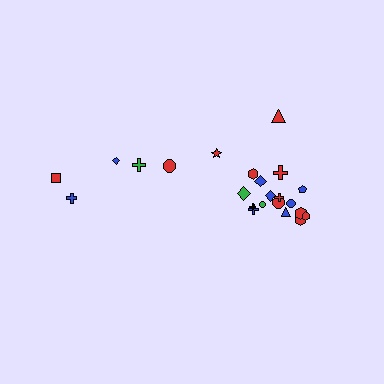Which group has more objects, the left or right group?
The right group.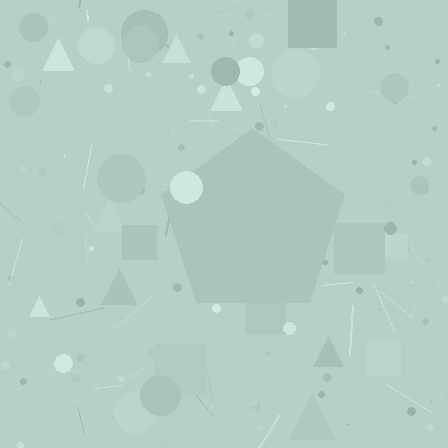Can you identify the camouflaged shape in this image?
The camouflaged shape is a pentagon.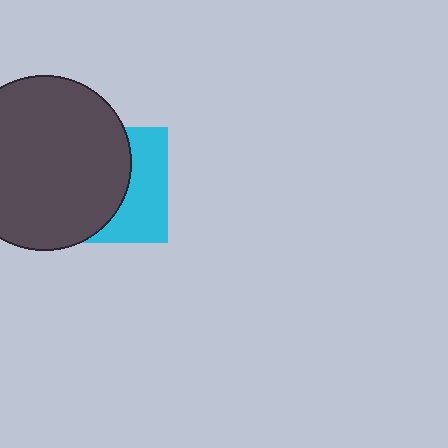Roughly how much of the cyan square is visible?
A small part of it is visible (roughly 40%).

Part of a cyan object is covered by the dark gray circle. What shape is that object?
It is a square.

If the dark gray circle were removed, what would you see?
You would see the complete cyan square.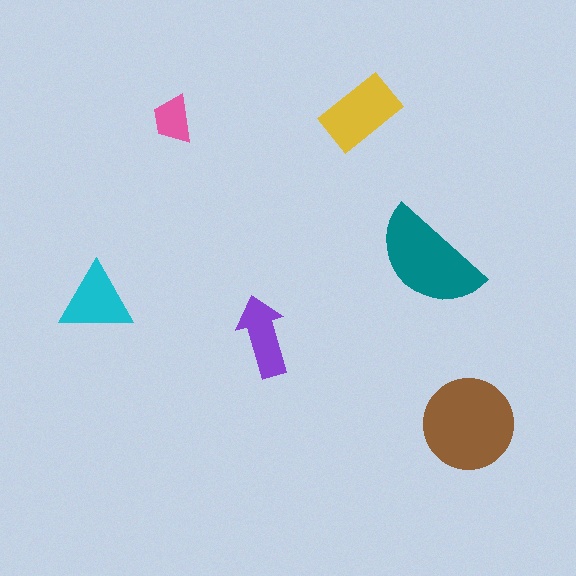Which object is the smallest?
The pink trapezoid.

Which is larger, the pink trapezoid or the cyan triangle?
The cyan triangle.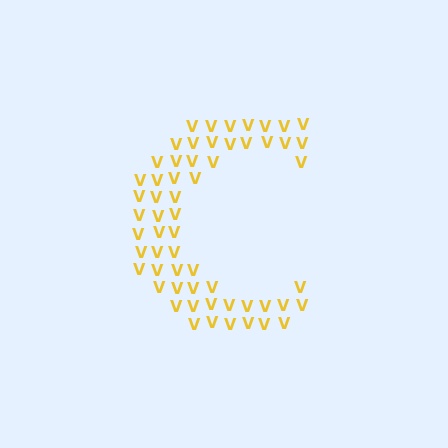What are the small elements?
The small elements are letter V's.